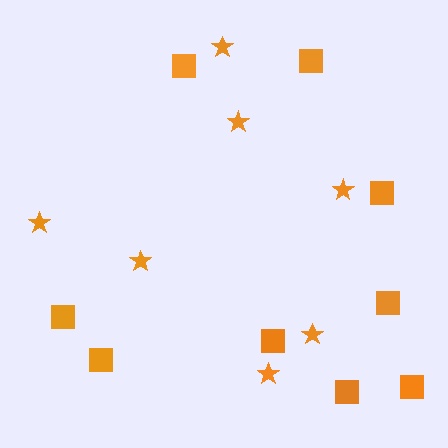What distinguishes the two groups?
There are 2 groups: one group of squares (9) and one group of stars (7).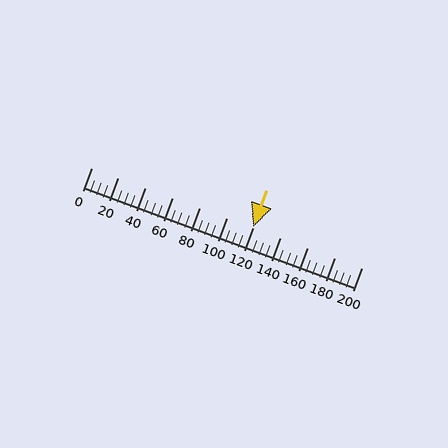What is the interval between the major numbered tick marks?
The major tick marks are spaced 20 units apart.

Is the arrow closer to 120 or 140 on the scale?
The arrow is closer to 120.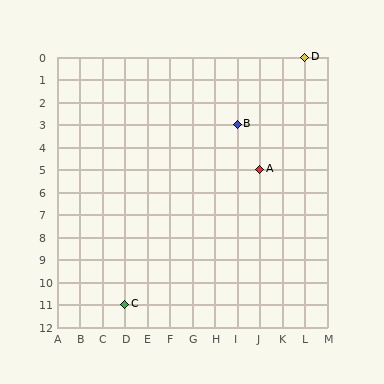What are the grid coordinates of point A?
Point A is at grid coordinates (J, 5).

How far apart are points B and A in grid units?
Points B and A are 1 column and 2 rows apart (about 2.2 grid units diagonally).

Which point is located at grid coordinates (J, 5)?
Point A is at (J, 5).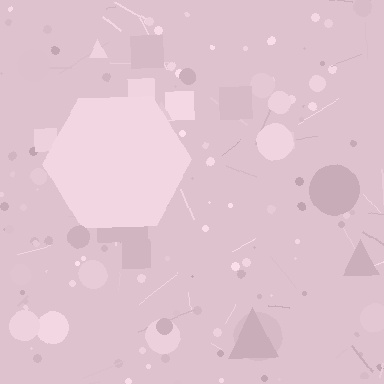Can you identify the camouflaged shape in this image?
The camouflaged shape is a hexagon.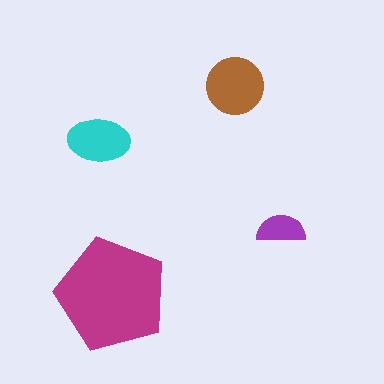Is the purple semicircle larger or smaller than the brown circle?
Smaller.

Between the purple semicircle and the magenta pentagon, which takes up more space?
The magenta pentagon.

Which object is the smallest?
The purple semicircle.